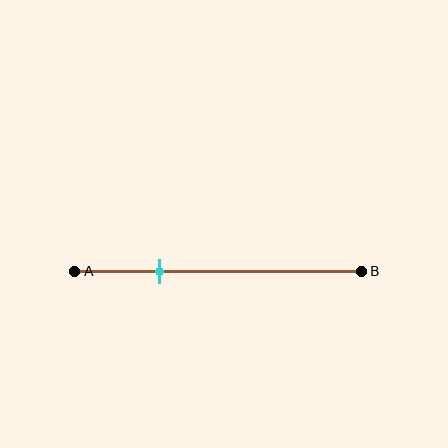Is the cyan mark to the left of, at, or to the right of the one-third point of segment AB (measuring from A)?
The cyan mark is to the left of the one-third point of segment AB.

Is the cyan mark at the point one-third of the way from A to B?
No, the mark is at about 30% from A, not at the 33% one-third point.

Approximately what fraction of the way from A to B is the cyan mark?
The cyan mark is approximately 30% of the way from A to B.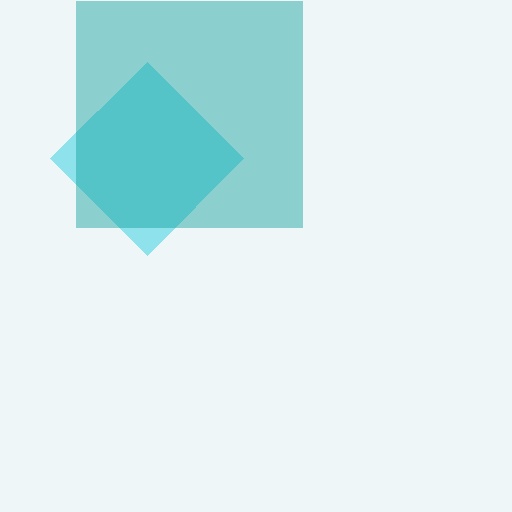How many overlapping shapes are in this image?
There are 2 overlapping shapes in the image.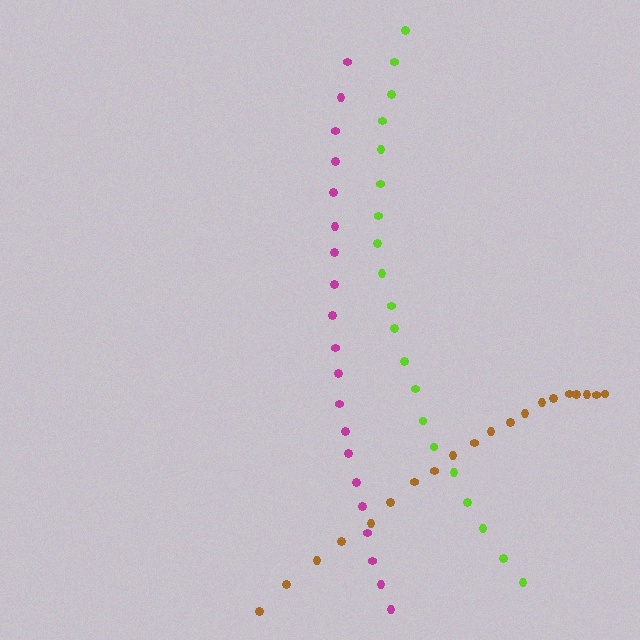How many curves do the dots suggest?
There are 3 distinct paths.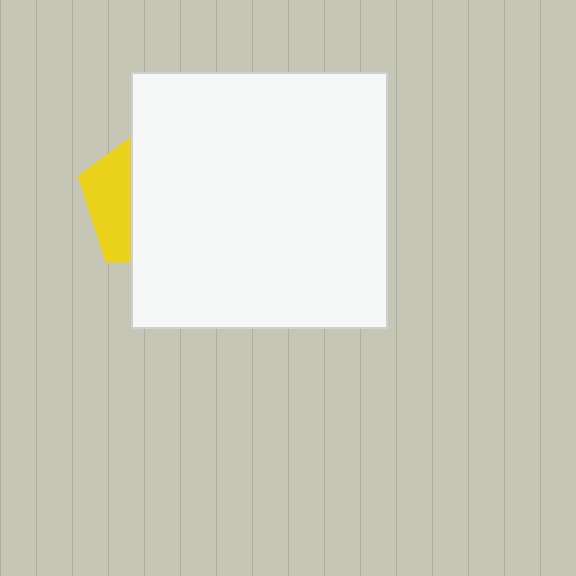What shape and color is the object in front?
The object in front is a white square.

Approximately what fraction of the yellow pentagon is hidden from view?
Roughly 68% of the yellow pentagon is hidden behind the white square.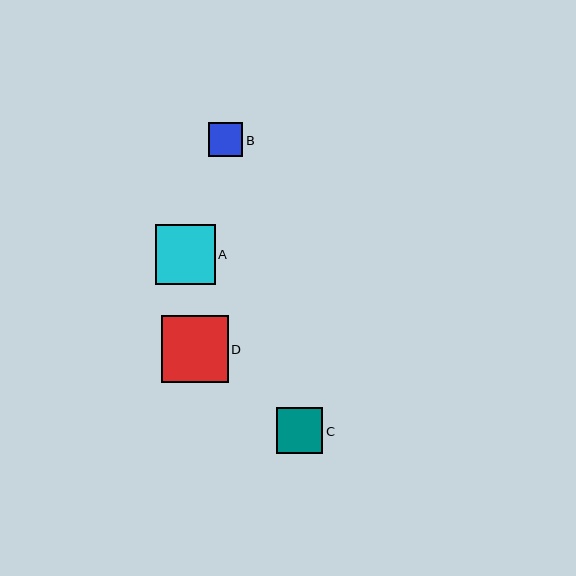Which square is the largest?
Square D is the largest with a size of approximately 66 pixels.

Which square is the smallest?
Square B is the smallest with a size of approximately 34 pixels.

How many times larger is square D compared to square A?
Square D is approximately 1.1 times the size of square A.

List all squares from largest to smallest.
From largest to smallest: D, A, C, B.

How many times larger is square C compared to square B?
Square C is approximately 1.4 times the size of square B.